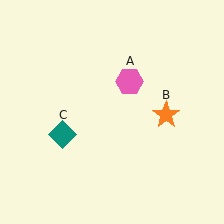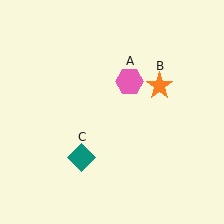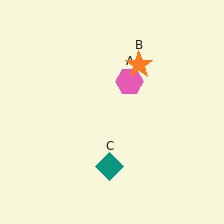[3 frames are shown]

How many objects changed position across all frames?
2 objects changed position: orange star (object B), teal diamond (object C).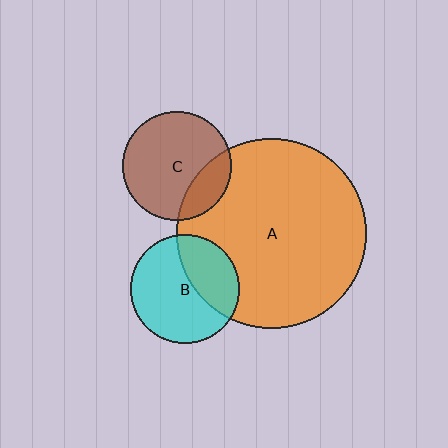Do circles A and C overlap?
Yes.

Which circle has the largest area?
Circle A (orange).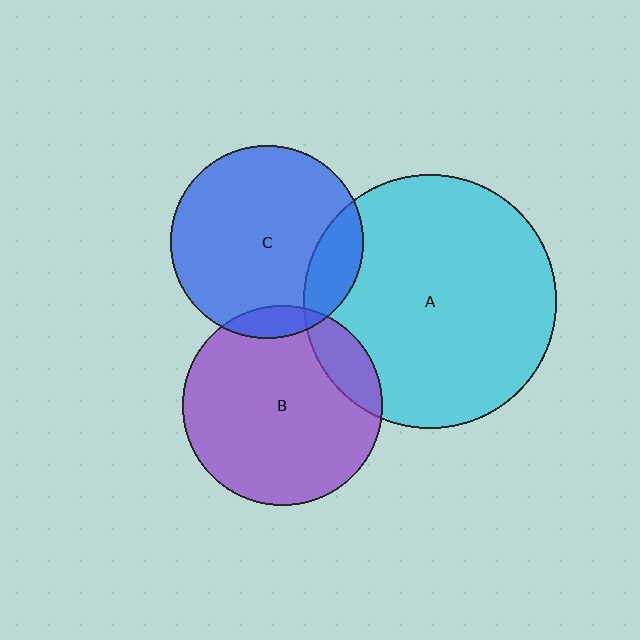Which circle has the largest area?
Circle A (cyan).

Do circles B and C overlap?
Yes.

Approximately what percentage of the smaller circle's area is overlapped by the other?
Approximately 10%.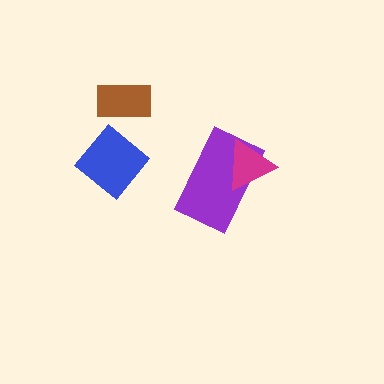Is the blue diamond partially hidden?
No, no other shape covers it.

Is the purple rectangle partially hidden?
Yes, it is partially covered by another shape.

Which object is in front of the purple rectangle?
The magenta triangle is in front of the purple rectangle.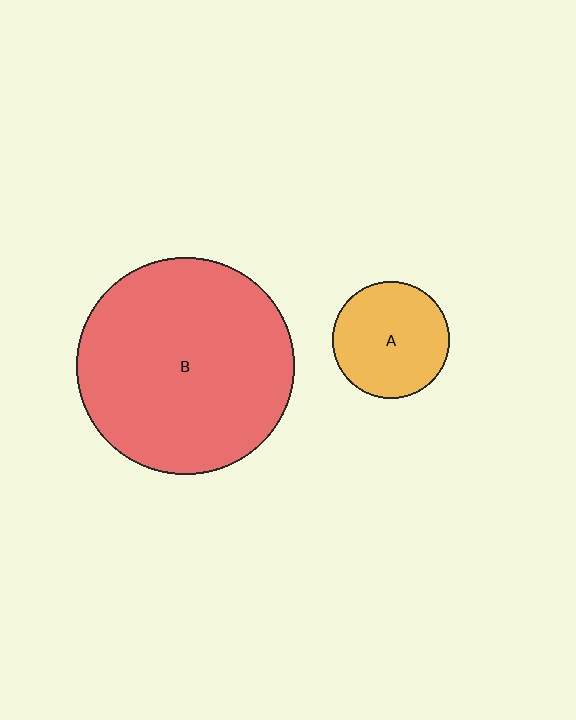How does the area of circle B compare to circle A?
Approximately 3.4 times.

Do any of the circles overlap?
No, none of the circles overlap.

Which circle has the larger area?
Circle B (red).